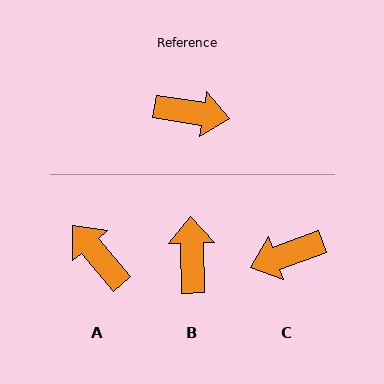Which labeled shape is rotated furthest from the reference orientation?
C, about 151 degrees away.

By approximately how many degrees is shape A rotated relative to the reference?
Approximately 139 degrees counter-clockwise.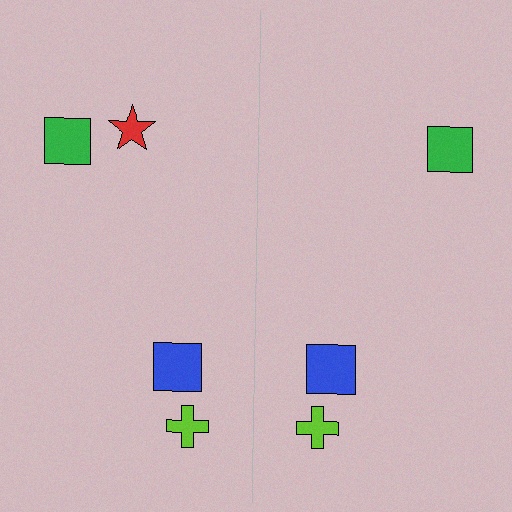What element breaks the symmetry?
A red star is missing from the right side.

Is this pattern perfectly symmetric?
No, the pattern is not perfectly symmetric. A red star is missing from the right side.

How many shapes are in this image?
There are 7 shapes in this image.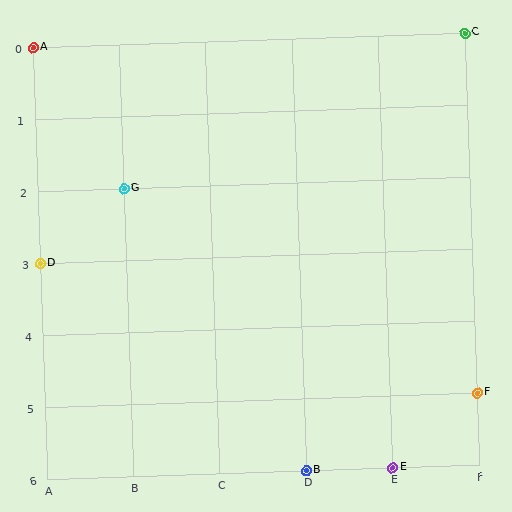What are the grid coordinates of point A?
Point A is at grid coordinates (A, 0).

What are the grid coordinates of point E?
Point E is at grid coordinates (E, 6).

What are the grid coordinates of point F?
Point F is at grid coordinates (F, 5).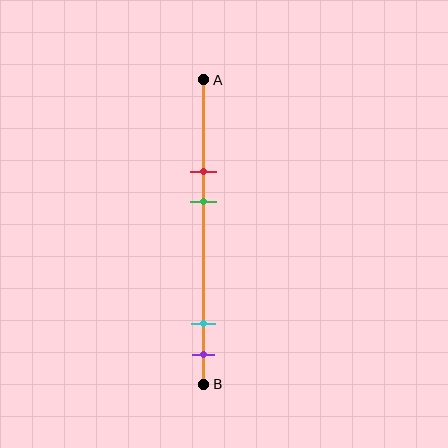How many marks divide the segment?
There are 4 marks dividing the segment.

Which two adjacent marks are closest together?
The cyan and purple marks are the closest adjacent pair.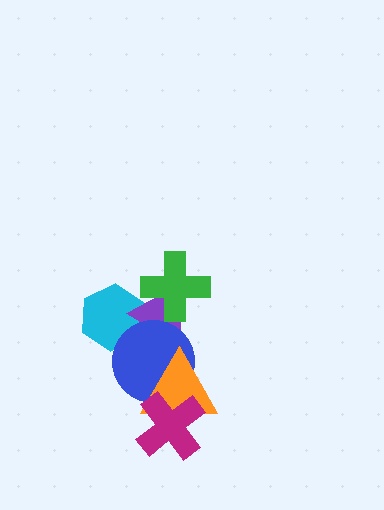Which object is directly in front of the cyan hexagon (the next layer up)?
The purple triangle is directly in front of the cyan hexagon.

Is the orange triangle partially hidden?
Yes, it is partially covered by another shape.